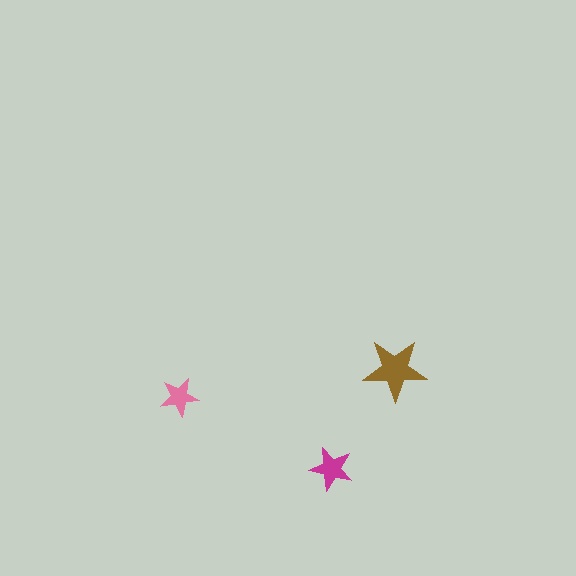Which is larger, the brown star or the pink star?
The brown one.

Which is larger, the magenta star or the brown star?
The brown one.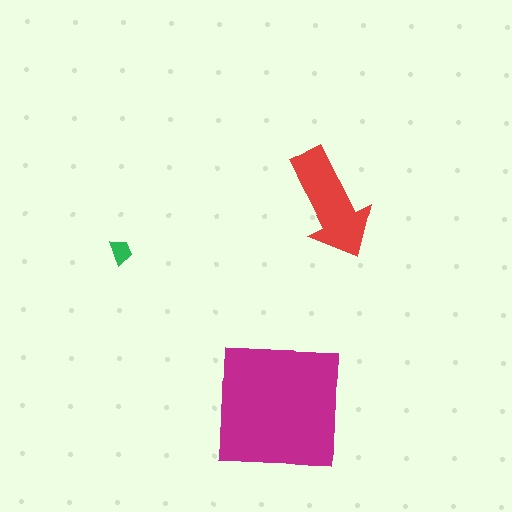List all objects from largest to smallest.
The magenta square, the red arrow, the green trapezoid.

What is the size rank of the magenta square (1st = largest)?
1st.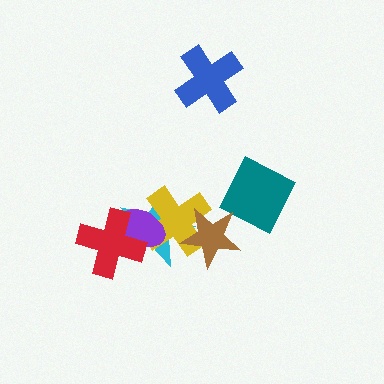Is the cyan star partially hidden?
Yes, it is partially covered by another shape.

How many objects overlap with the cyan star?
4 objects overlap with the cyan star.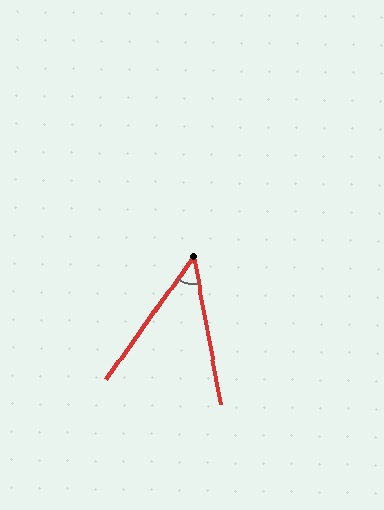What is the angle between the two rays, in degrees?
Approximately 46 degrees.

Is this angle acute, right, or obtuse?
It is acute.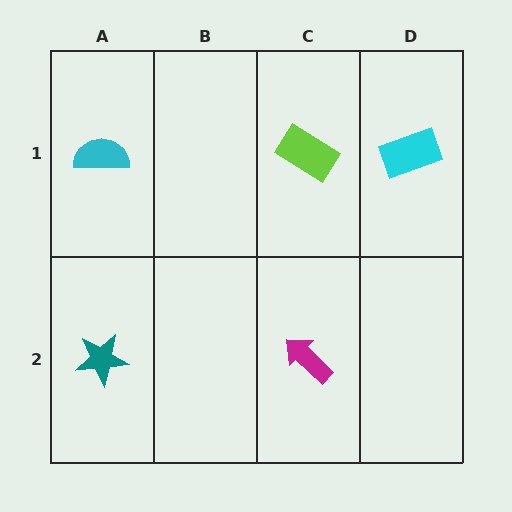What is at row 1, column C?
A lime rectangle.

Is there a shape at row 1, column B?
No, that cell is empty.